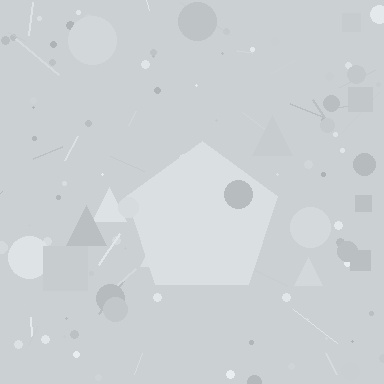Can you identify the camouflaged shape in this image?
The camouflaged shape is a pentagon.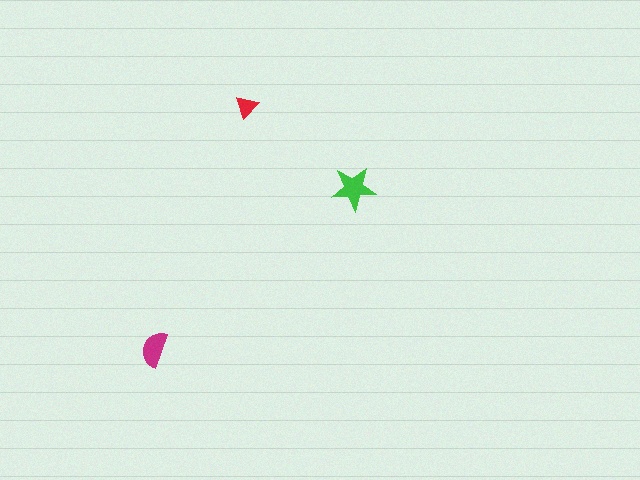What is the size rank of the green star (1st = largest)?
1st.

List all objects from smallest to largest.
The red triangle, the magenta semicircle, the green star.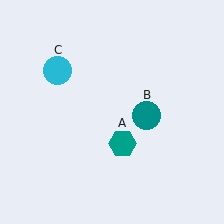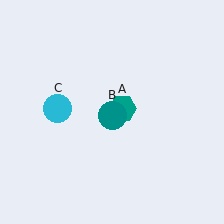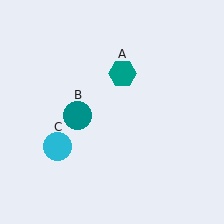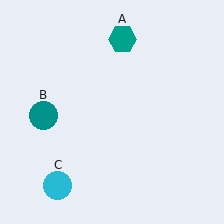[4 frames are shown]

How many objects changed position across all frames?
3 objects changed position: teal hexagon (object A), teal circle (object B), cyan circle (object C).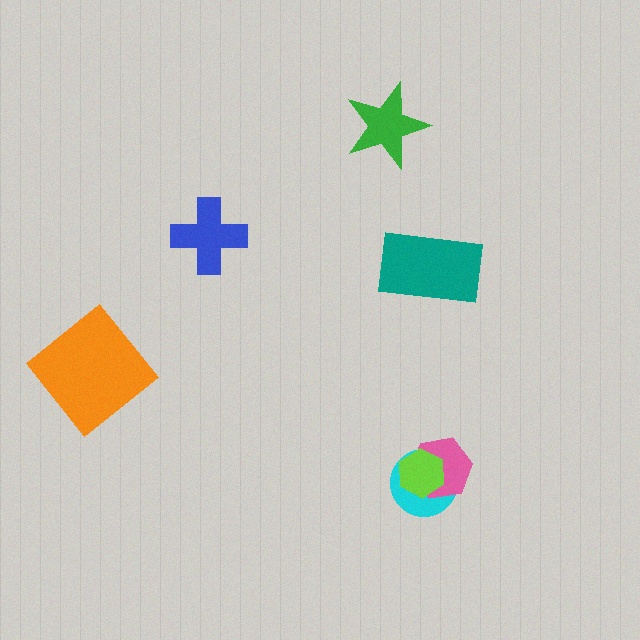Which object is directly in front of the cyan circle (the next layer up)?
The pink hexagon is directly in front of the cyan circle.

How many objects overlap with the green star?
0 objects overlap with the green star.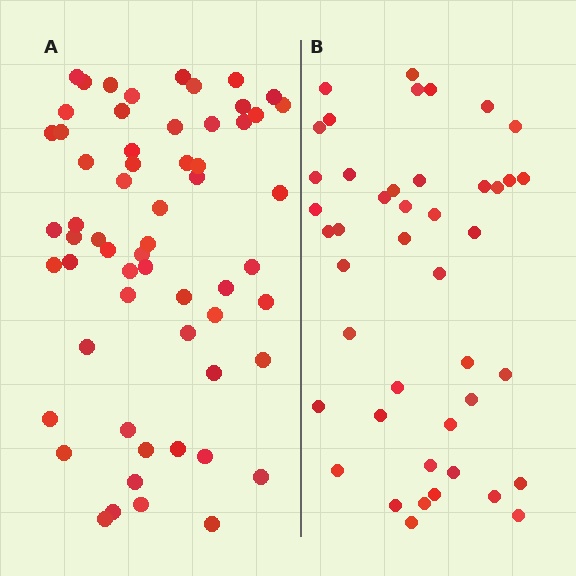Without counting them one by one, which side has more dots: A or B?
Region A (the left region) has more dots.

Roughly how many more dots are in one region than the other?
Region A has approximately 15 more dots than region B.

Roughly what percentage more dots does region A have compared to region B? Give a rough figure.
About 35% more.